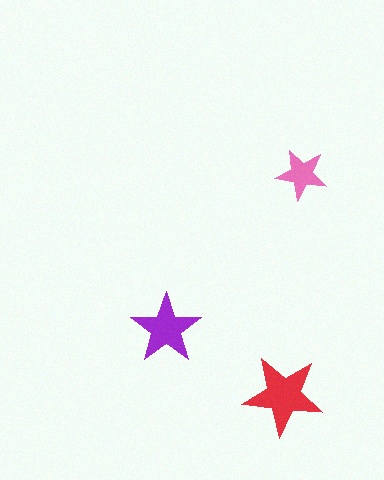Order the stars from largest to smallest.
the red one, the purple one, the pink one.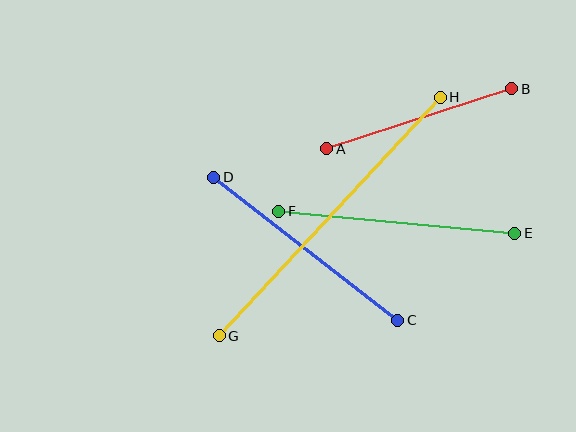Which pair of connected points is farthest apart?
Points G and H are farthest apart.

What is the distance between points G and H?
The distance is approximately 325 pixels.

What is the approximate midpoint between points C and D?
The midpoint is at approximately (306, 249) pixels.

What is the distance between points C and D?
The distance is approximately 233 pixels.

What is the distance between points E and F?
The distance is approximately 237 pixels.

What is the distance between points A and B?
The distance is approximately 195 pixels.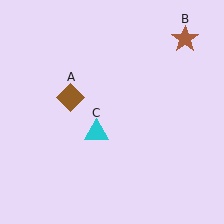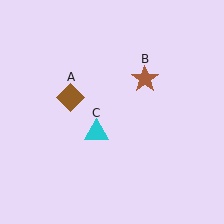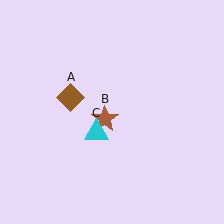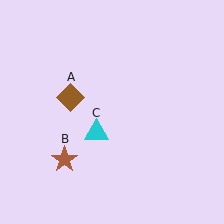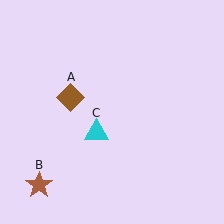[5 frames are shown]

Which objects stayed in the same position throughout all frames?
Brown diamond (object A) and cyan triangle (object C) remained stationary.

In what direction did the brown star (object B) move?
The brown star (object B) moved down and to the left.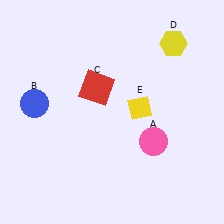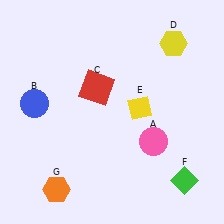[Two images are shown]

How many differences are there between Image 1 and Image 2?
There are 2 differences between the two images.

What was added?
A green diamond (F), an orange hexagon (G) were added in Image 2.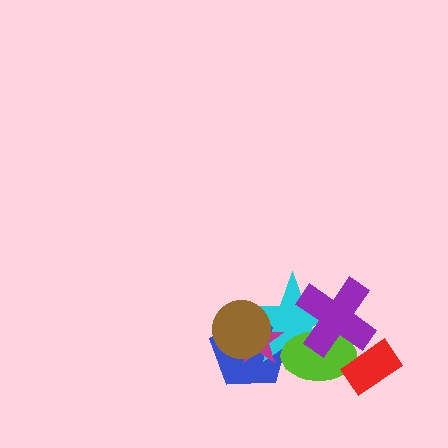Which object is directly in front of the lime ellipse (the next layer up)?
The purple cross is directly in front of the lime ellipse.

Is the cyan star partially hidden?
Yes, it is partially covered by another shape.